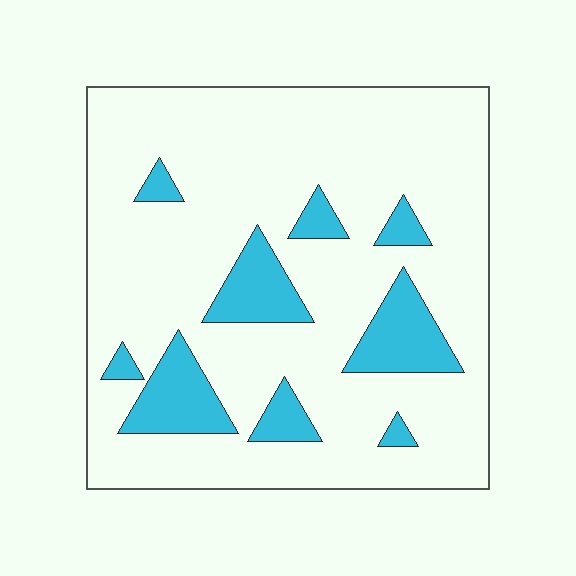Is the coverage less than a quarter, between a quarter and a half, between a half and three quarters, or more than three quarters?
Less than a quarter.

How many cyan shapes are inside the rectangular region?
9.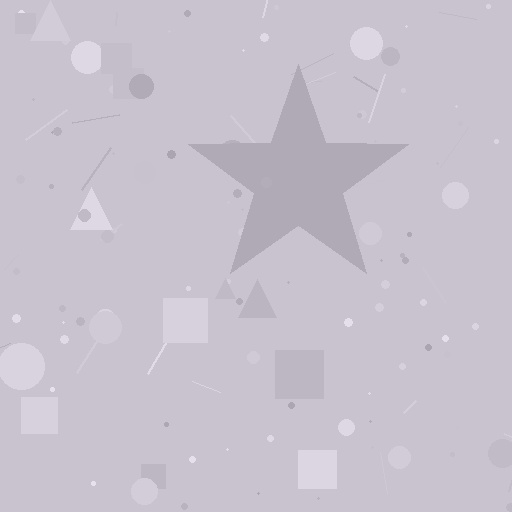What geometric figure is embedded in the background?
A star is embedded in the background.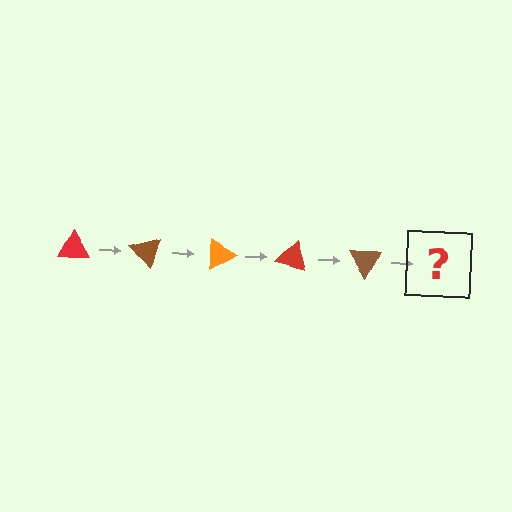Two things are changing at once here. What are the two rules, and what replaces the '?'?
The two rules are that it rotates 45 degrees each step and the color cycles through red, brown, and orange. The '?' should be an orange triangle, rotated 225 degrees from the start.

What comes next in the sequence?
The next element should be an orange triangle, rotated 225 degrees from the start.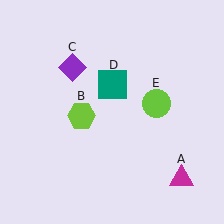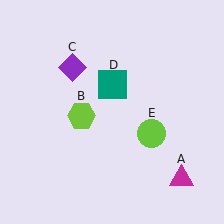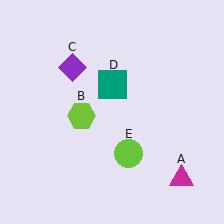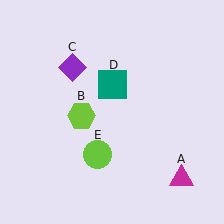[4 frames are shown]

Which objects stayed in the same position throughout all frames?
Magenta triangle (object A) and lime hexagon (object B) and purple diamond (object C) and teal square (object D) remained stationary.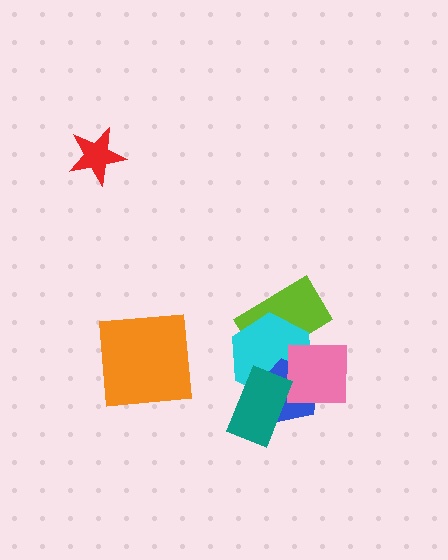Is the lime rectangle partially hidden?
Yes, it is partially covered by another shape.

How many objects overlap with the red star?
0 objects overlap with the red star.